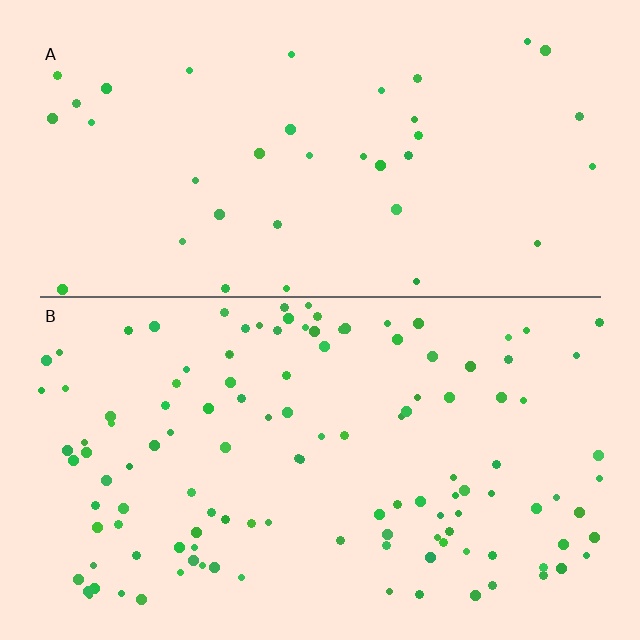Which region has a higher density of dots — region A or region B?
B (the bottom).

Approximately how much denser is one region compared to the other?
Approximately 3.3× — region B over region A.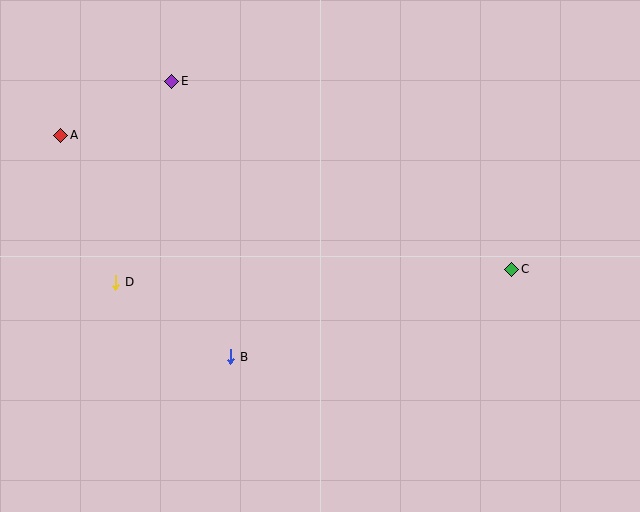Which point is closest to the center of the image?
Point B at (231, 357) is closest to the center.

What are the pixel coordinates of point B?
Point B is at (231, 357).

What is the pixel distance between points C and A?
The distance between C and A is 471 pixels.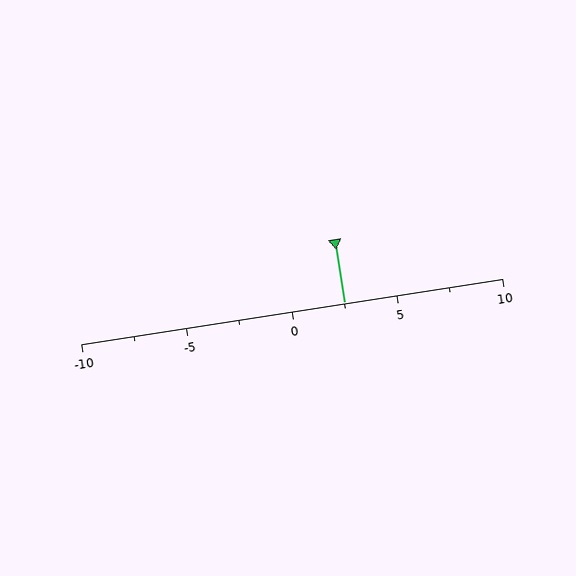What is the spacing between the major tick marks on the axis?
The major ticks are spaced 5 apart.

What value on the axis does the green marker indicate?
The marker indicates approximately 2.5.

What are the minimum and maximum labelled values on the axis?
The axis runs from -10 to 10.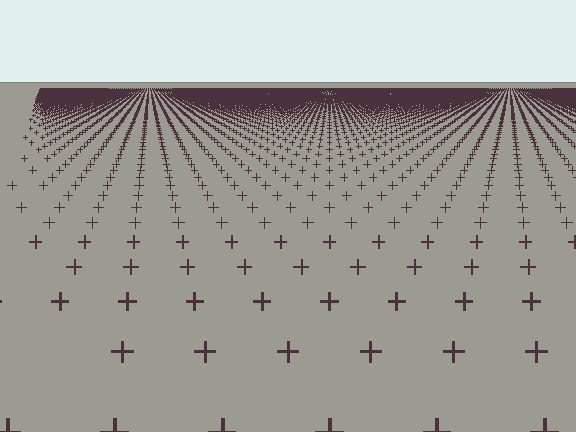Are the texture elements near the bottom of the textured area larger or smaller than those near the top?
Larger. Near the bottom, elements are closer to the viewer and appear at a bigger on-screen size.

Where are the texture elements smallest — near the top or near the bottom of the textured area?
Near the top.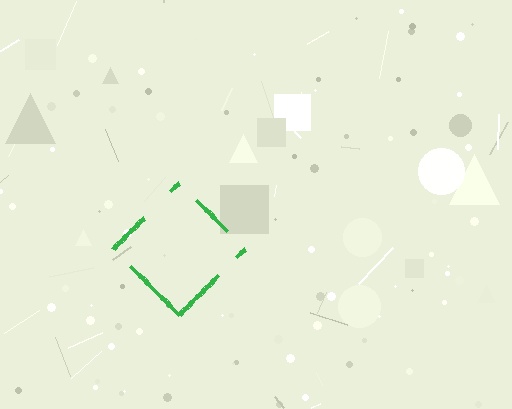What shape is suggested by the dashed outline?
The dashed outline suggests a diamond.